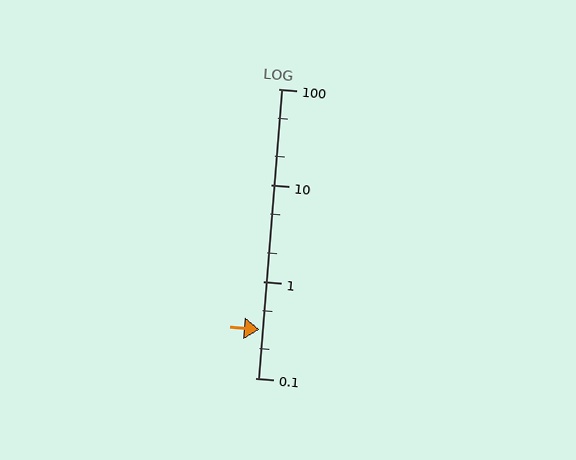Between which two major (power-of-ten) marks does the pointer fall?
The pointer is between 0.1 and 1.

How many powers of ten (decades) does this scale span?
The scale spans 3 decades, from 0.1 to 100.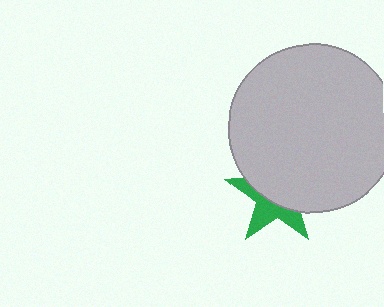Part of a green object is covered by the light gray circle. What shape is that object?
It is a star.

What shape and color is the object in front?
The object in front is a light gray circle.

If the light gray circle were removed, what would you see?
You would see the complete green star.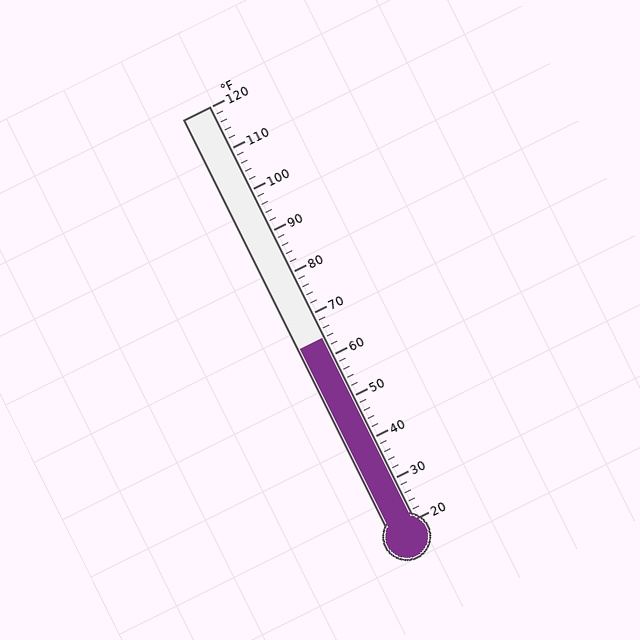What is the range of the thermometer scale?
The thermometer scale ranges from 20°F to 120°F.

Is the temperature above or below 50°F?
The temperature is above 50°F.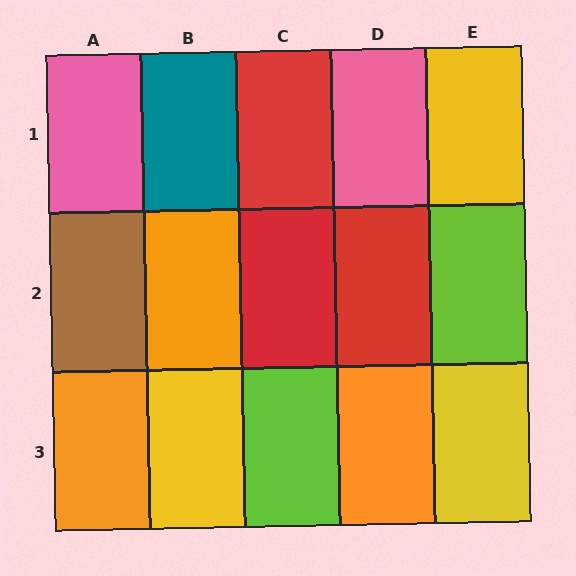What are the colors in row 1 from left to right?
Pink, teal, red, pink, yellow.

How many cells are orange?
3 cells are orange.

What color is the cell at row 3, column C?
Lime.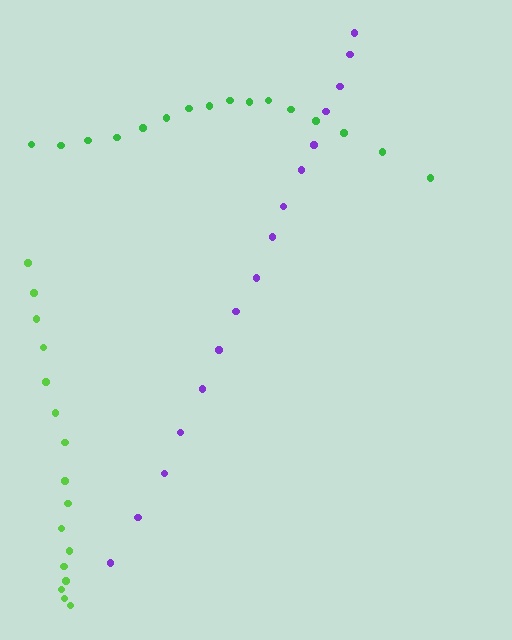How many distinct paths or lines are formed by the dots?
There are 3 distinct paths.